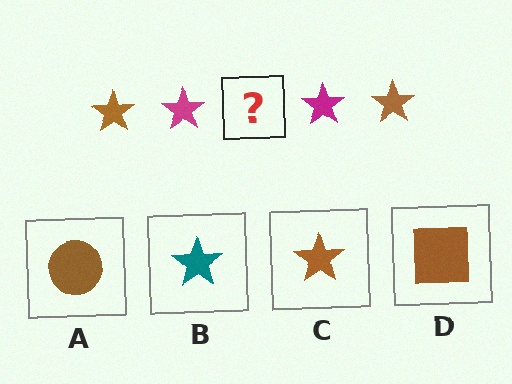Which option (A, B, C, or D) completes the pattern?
C.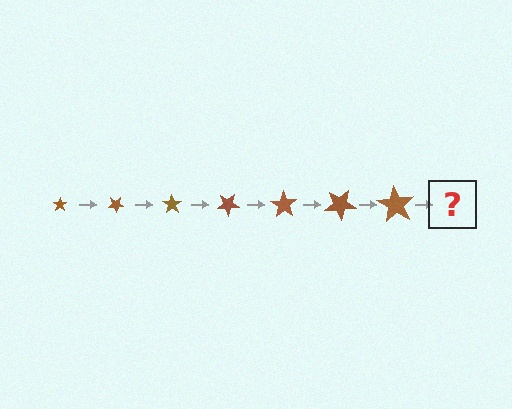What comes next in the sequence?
The next element should be a star, larger than the previous one and rotated 245 degrees from the start.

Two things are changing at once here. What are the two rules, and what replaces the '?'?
The two rules are that the star grows larger each step and it rotates 35 degrees each step. The '?' should be a star, larger than the previous one and rotated 245 degrees from the start.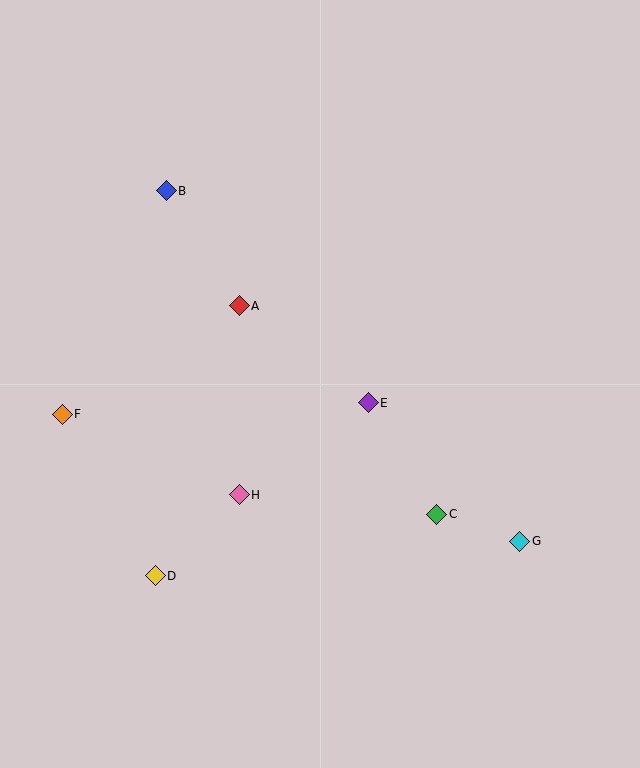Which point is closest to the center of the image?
Point E at (368, 403) is closest to the center.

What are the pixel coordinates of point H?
Point H is at (239, 495).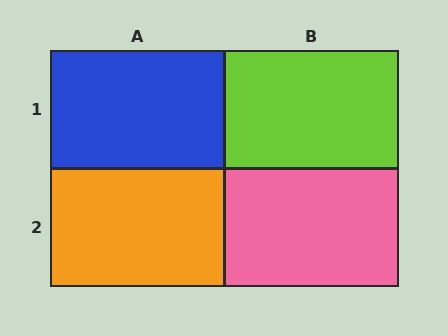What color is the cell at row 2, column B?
Pink.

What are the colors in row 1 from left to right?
Blue, lime.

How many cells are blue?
1 cell is blue.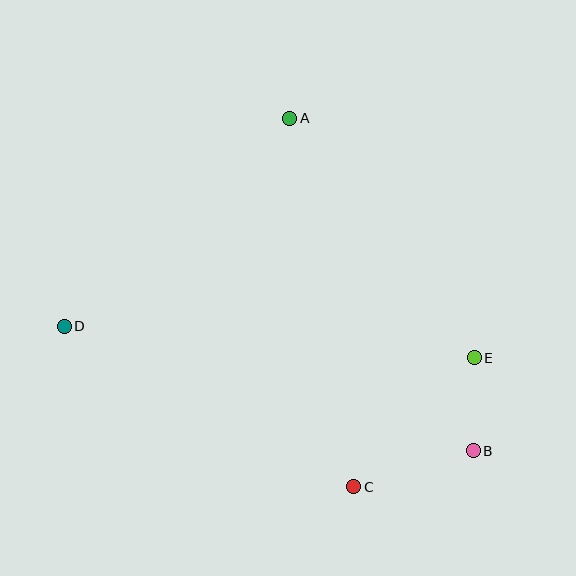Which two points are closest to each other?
Points B and E are closest to each other.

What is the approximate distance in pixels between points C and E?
The distance between C and E is approximately 177 pixels.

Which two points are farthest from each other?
Points B and D are farthest from each other.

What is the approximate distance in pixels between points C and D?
The distance between C and D is approximately 331 pixels.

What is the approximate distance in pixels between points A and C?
The distance between A and C is approximately 374 pixels.